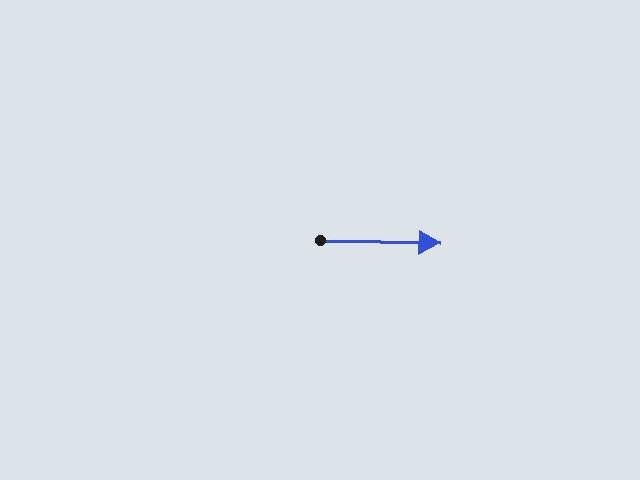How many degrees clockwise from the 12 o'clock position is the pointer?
Approximately 91 degrees.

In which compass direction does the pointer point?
East.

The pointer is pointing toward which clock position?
Roughly 3 o'clock.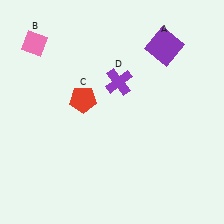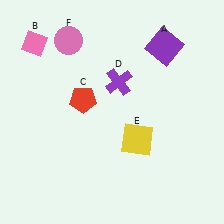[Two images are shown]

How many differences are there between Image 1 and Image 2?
There are 2 differences between the two images.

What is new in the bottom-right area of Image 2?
A yellow square (E) was added in the bottom-right area of Image 2.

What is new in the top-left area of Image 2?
A pink circle (F) was added in the top-left area of Image 2.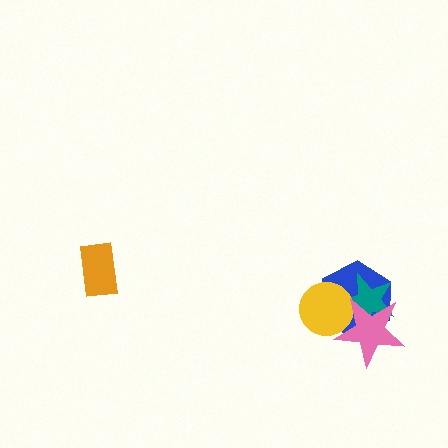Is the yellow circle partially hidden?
Yes, it is partially covered by another shape.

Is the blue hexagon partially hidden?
Yes, it is partially covered by another shape.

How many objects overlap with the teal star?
3 objects overlap with the teal star.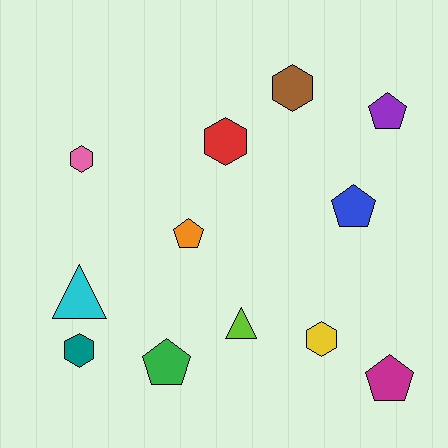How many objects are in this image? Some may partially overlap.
There are 12 objects.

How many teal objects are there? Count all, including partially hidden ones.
There is 1 teal object.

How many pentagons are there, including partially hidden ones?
There are 5 pentagons.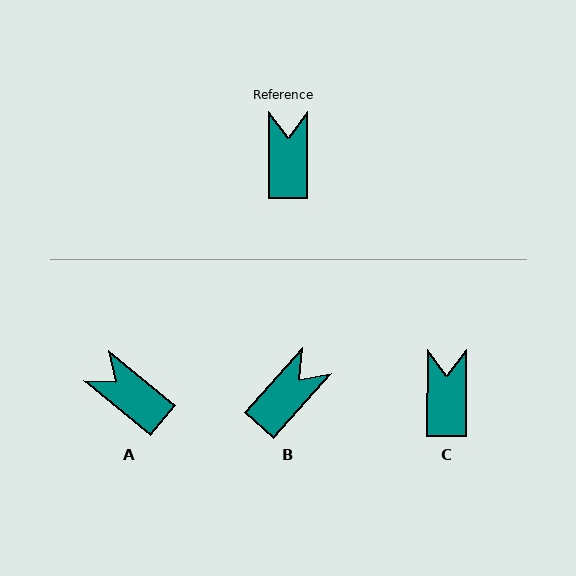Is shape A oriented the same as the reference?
No, it is off by about 51 degrees.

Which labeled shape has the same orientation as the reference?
C.